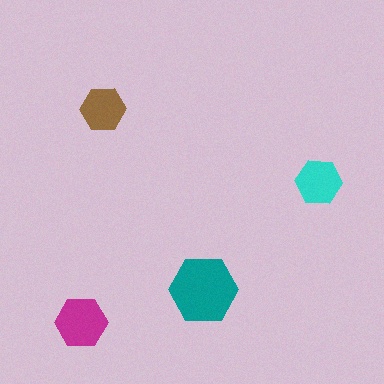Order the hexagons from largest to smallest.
the teal one, the magenta one, the cyan one, the brown one.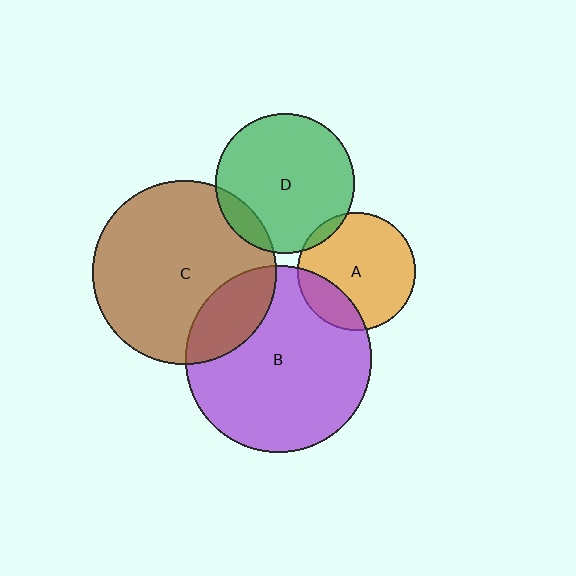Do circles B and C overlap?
Yes.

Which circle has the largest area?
Circle B (purple).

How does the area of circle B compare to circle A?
Approximately 2.5 times.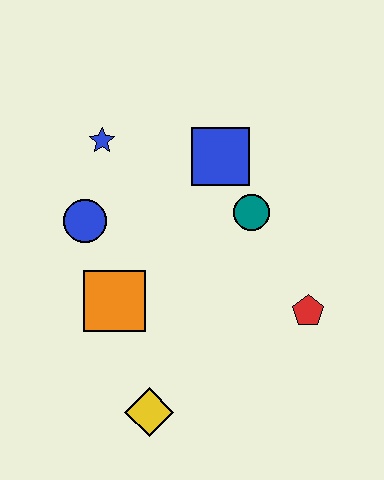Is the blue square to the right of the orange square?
Yes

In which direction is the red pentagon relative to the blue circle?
The red pentagon is to the right of the blue circle.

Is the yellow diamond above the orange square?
No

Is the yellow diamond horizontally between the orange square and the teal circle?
Yes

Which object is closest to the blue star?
The blue circle is closest to the blue star.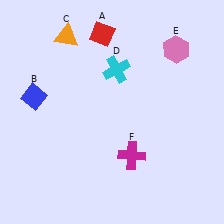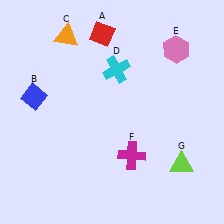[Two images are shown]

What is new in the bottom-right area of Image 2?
A lime triangle (G) was added in the bottom-right area of Image 2.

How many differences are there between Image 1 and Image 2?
There is 1 difference between the two images.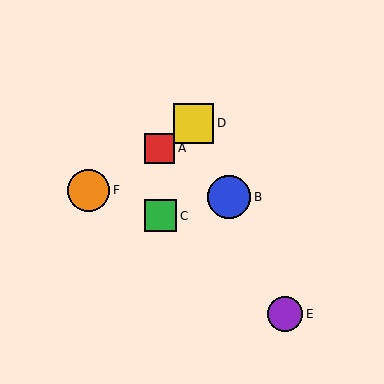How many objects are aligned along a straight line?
3 objects (B, D, E) are aligned along a straight line.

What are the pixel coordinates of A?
Object A is at (160, 148).